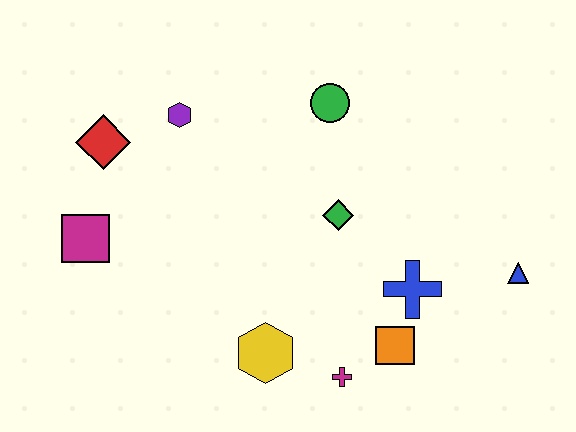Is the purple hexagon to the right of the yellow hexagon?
No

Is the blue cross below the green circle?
Yes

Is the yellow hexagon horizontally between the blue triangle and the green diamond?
No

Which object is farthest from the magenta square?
The blue triangle is farthest from the magenta square.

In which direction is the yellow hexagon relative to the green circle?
The yellow hexagon is below the green circle.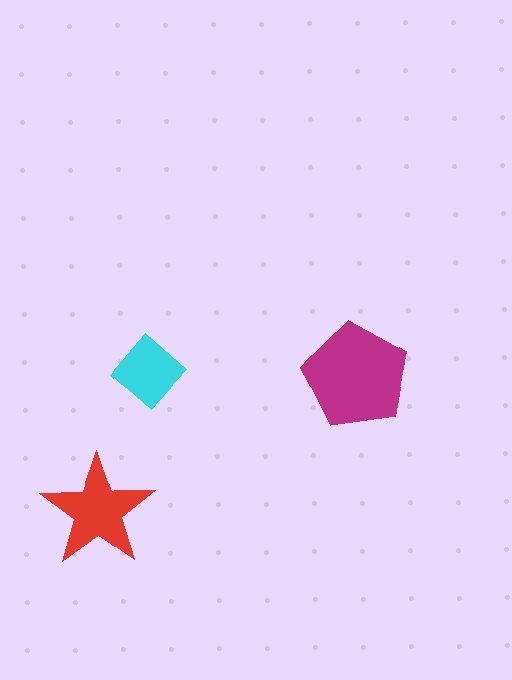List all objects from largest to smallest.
The magenta pentagon, the red star, the cyan diamond.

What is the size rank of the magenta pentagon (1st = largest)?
1st.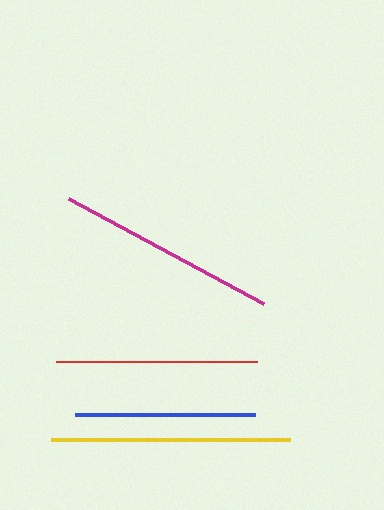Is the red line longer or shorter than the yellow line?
The yellow line is longer than the red line.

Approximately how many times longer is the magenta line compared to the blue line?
The magenta line is approximately 1.2 times the length of the blue line.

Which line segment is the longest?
The yellow line is the longest at approximately 239 pixels.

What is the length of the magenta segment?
The magenta segment is approximately 222 pixels long.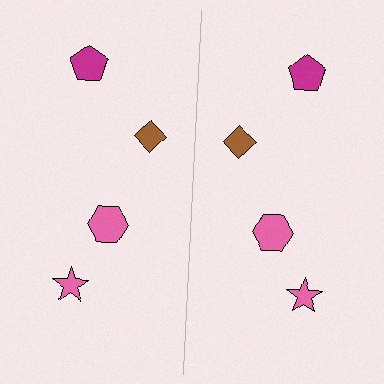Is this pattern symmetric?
Yes, this pattern has bilateral (reflection) symmetry.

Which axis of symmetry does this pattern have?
The pattern has a vertical axis of symmetry running through the center of the image.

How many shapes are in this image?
There are 8 shapes in this image.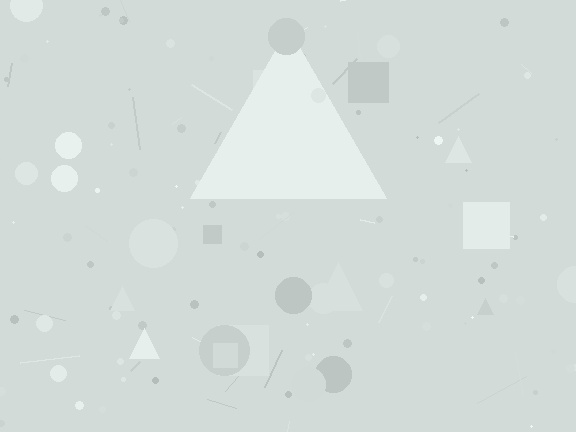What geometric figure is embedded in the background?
A triangle is embedded in the background.